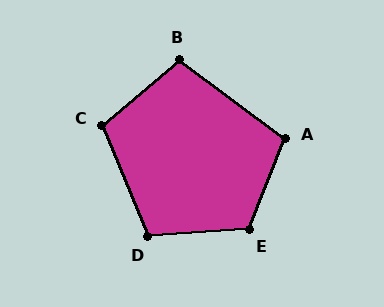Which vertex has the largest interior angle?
E, at approximately 116 degrees.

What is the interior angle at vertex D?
Approximately 108 degrees (obtuse).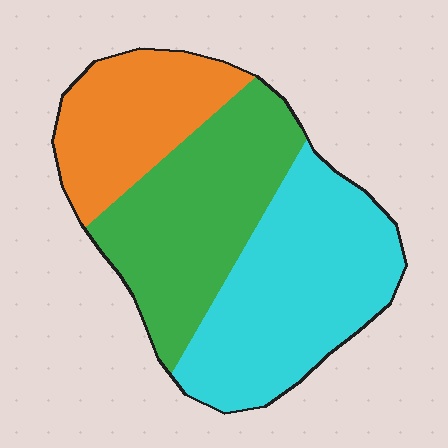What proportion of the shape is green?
Green covers 36% of the shape.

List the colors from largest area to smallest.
From largest to smallest: cyan, green, orange.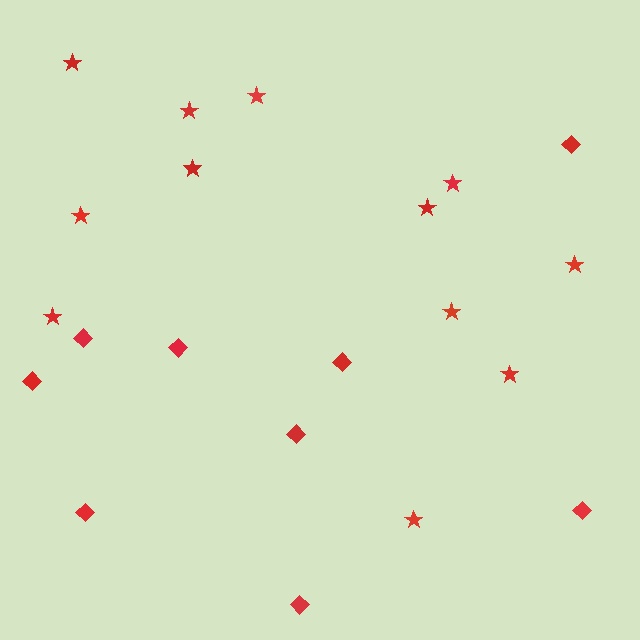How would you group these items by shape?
There are 2 groups: one group of stars (12) and one group of diamonds (9).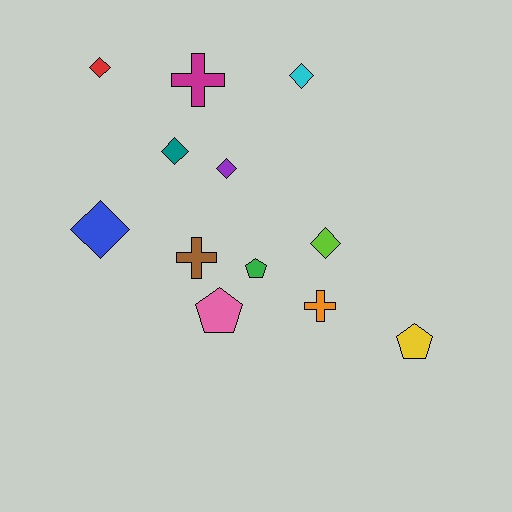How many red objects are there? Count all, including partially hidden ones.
There is 1 red object.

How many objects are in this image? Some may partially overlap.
There are 12 objects.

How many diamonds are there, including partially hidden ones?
There are 6 diamonds.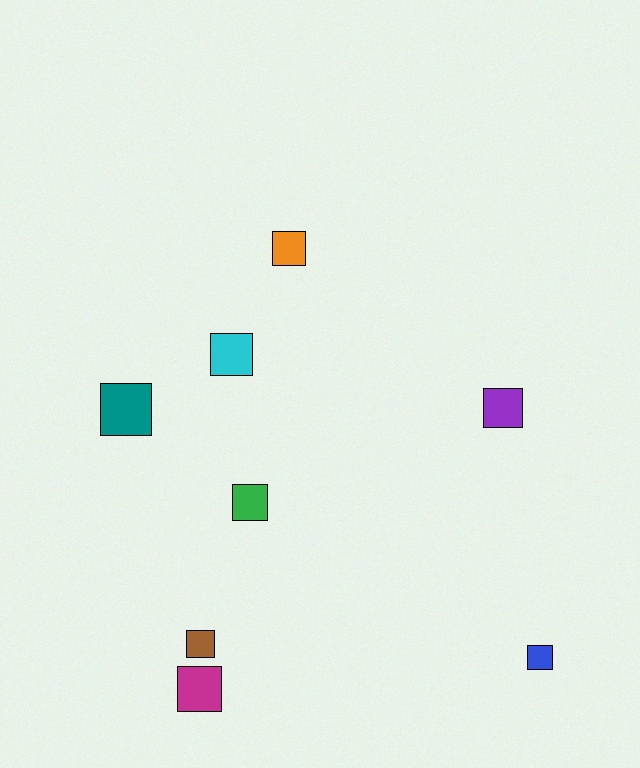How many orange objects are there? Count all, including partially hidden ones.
There is 1 orange object.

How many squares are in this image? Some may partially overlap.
There are 8 squares.